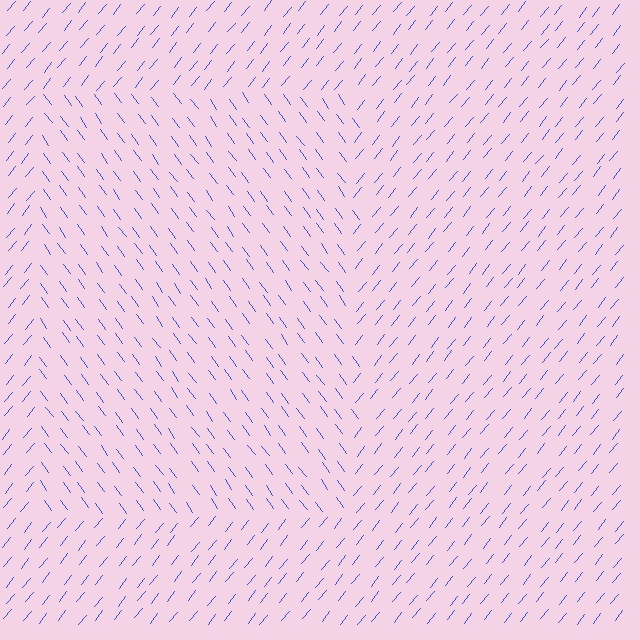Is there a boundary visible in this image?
Yes, there is a texture boundary formed by a change in line orientation.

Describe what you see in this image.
The image is filled with small blue line segments. A rectangle region in the image has lines oriented differently from the surrounding lines, creating a visible texture boundary.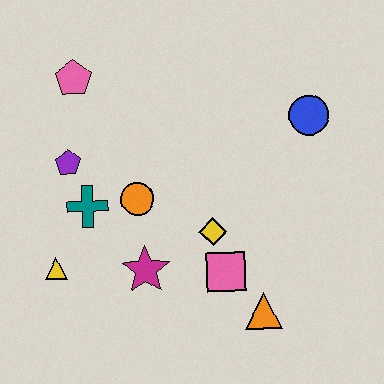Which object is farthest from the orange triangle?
The pink pentagon is farthest from the orange triangle.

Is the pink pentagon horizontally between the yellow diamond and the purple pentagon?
Yes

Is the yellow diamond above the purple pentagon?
No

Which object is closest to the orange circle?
The teal cross is closest to the orange circle.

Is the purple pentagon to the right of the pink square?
No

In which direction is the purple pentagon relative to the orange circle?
The purple pentagon is to the left of the orange circle.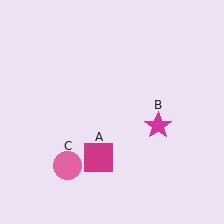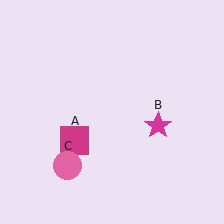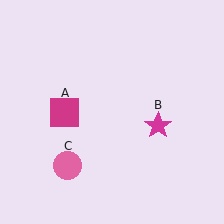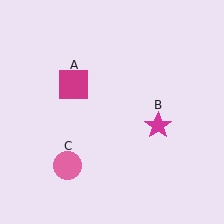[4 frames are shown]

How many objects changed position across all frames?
1 object changed position: magenta square (object A).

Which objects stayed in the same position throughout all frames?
Magenta star (object B) and pink circle (object C) remained stationary.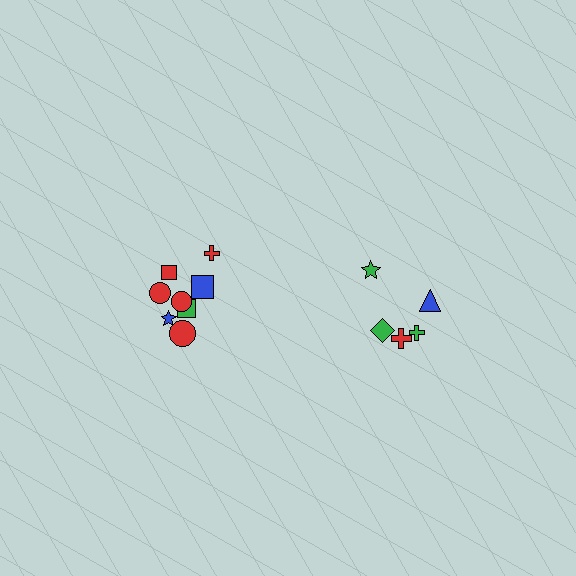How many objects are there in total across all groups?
There are 13 objects.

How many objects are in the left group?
There are 8 objects.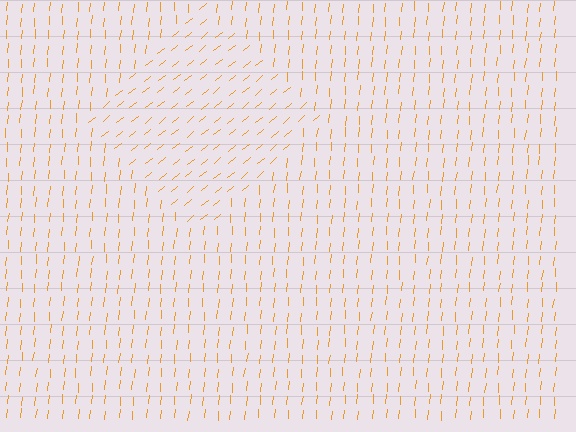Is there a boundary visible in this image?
Yes, there is a texture boundary formed by a change in line orientation.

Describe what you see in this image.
The image is filled with small orange line segments. A diamond region in the image has lines oriented differently from the surrounding lines, creating a visible texture boundary.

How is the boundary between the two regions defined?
The boundary is defined purely by a change in line orientation (approximately 45 degrees difference). All lines are the same color and thickness.